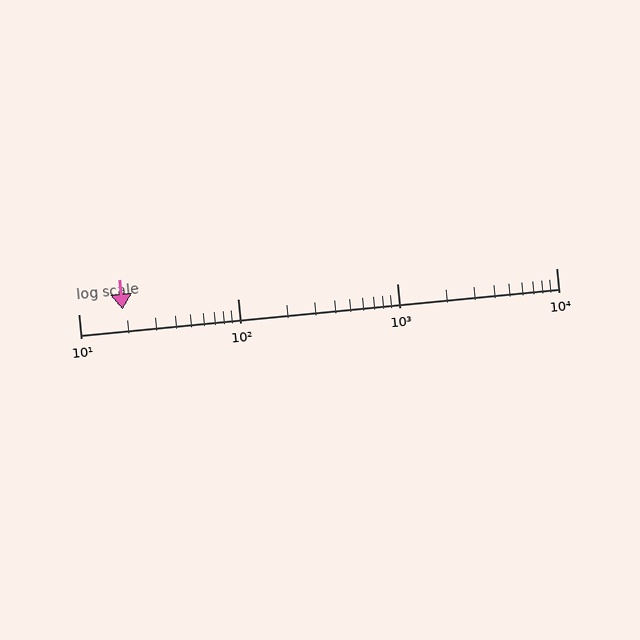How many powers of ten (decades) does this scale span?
The scale spans 3 decades, from 10 to 10000.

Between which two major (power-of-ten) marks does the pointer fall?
The pointer is between 10 and 100.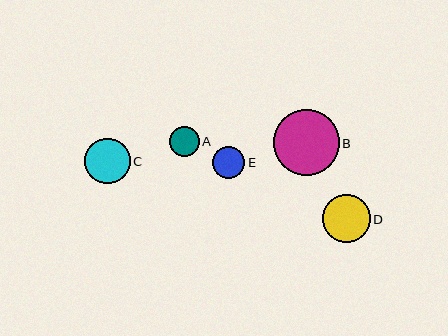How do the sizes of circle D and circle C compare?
Circle D and circle C are approximately the same size.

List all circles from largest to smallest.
From largest to smallest: B, D, C, E, A.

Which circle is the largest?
Circle B is the largest with a size of approximately 66 pixels.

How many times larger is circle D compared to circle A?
Circle D is approximately 1.6 times the size of circle A.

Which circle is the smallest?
Circle A is the smallest with a size of approximately 30 pixels.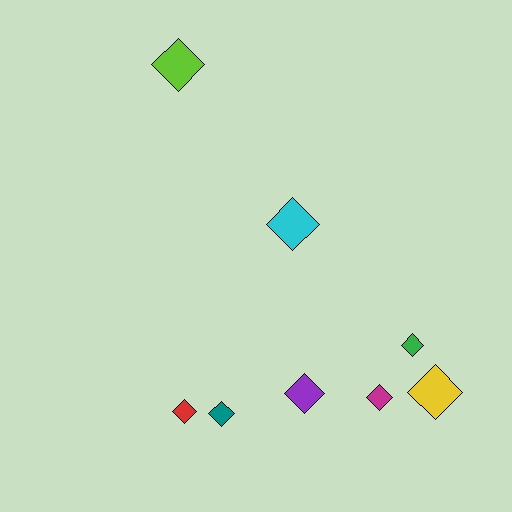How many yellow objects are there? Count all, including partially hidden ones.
There is 1 yellow object.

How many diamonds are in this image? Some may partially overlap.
There are 8 diamonds.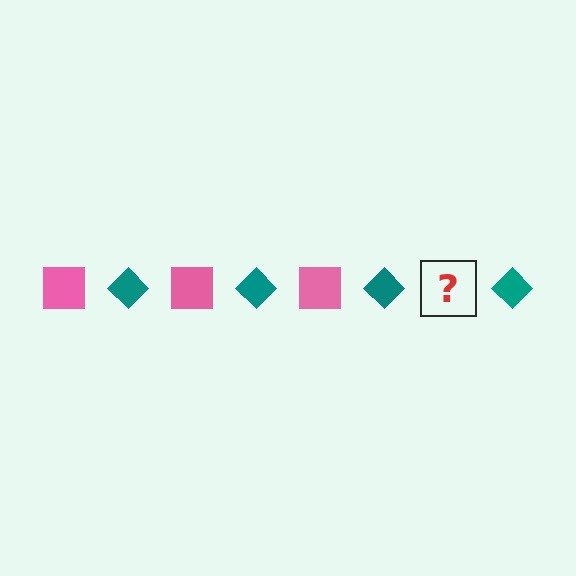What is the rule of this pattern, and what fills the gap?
The rule is that the pattern alternates between pink square and teal diamond. The gap should be filled with a pink square.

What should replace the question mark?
The question mark should be replaced with a pink square.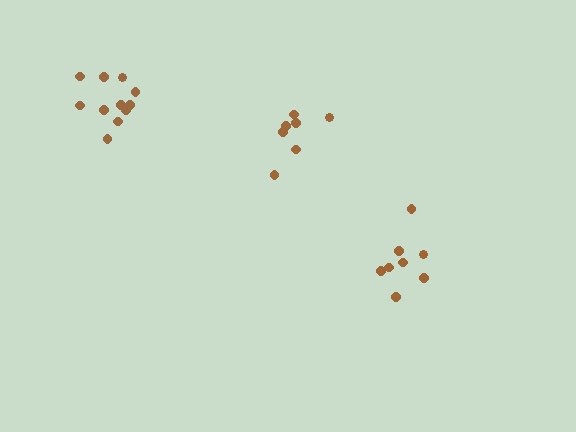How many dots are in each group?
Group 1: 7 dots, Group 2: 8 dots, Group 3: 11 dots (26 total).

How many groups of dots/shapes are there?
There are 3 groups.